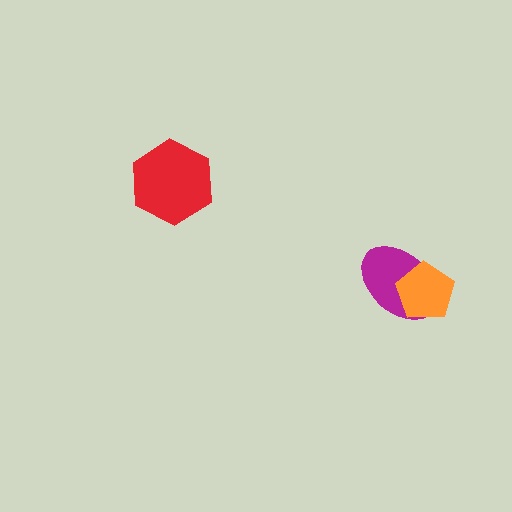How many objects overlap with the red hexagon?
0 objects overlap with the red hexagon.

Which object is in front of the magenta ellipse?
The orange pentagon is in front of the magenta ellipse.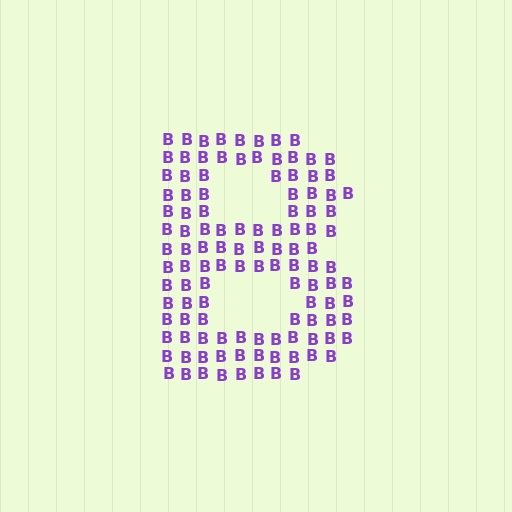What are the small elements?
The small elements are letter B's.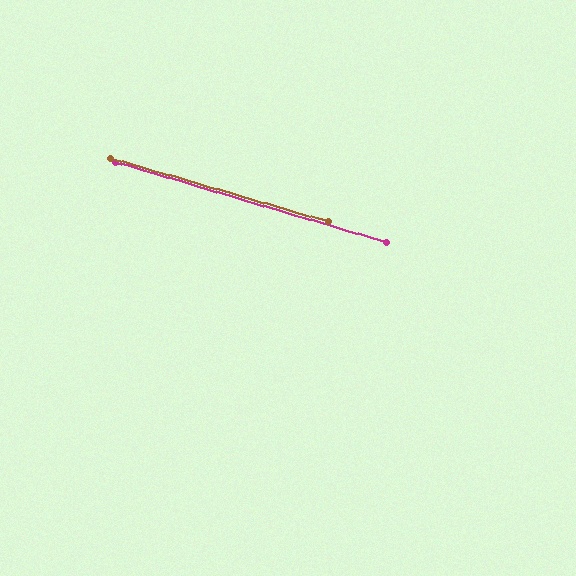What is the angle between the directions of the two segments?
Approximately 0 degrees.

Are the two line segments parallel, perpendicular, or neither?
Parallel — their directions differ by only 0.3°.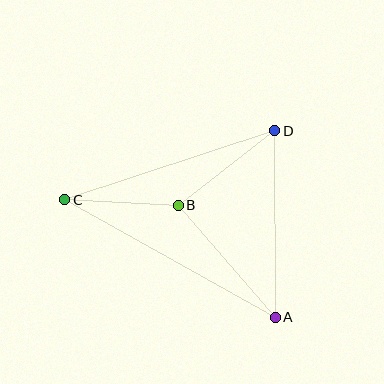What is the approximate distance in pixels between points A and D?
The distance between A and D is approximately 186 pixels.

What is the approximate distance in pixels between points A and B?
The distance between A and B is approximately 148 pixels.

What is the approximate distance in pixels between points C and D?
The distance between C and D is approximately 221 pixels.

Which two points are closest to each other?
Points B and C are closest to each other.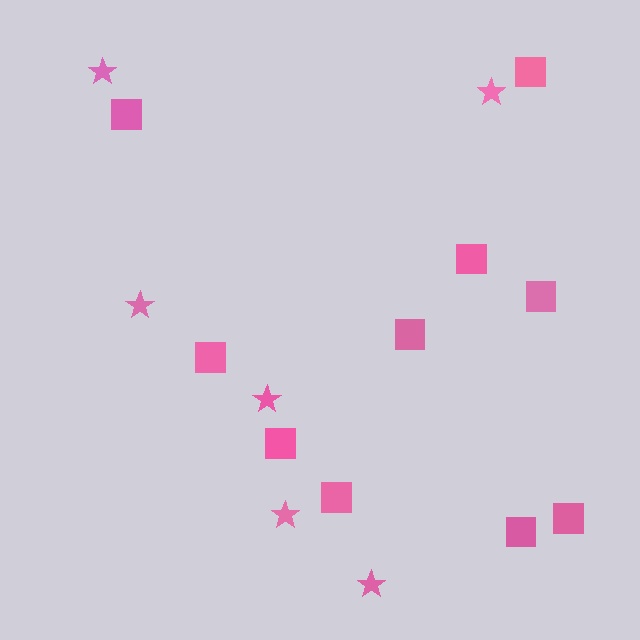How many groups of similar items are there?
There are 2 groups: one group of squares (10) and one group of stars (6).